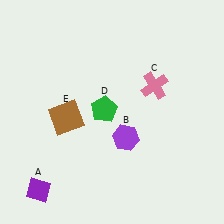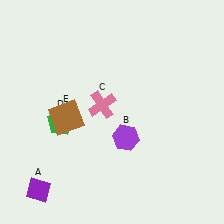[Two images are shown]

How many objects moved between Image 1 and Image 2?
2 objects moved between the two images.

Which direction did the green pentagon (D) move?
The green pentagon (D) moved left.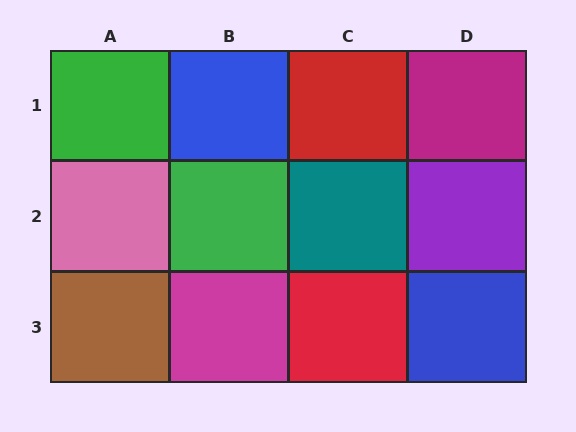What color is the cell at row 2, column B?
Green.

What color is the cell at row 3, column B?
Magenta.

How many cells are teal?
1 cell is teal.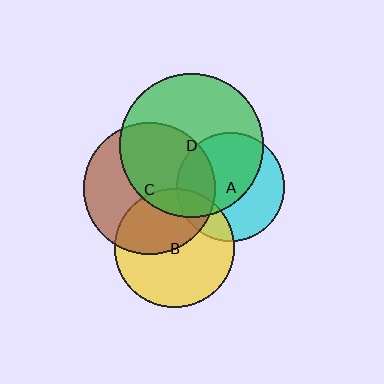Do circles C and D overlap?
Yes.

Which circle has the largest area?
Circle D (green).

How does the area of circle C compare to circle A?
Approximately 1.5 times.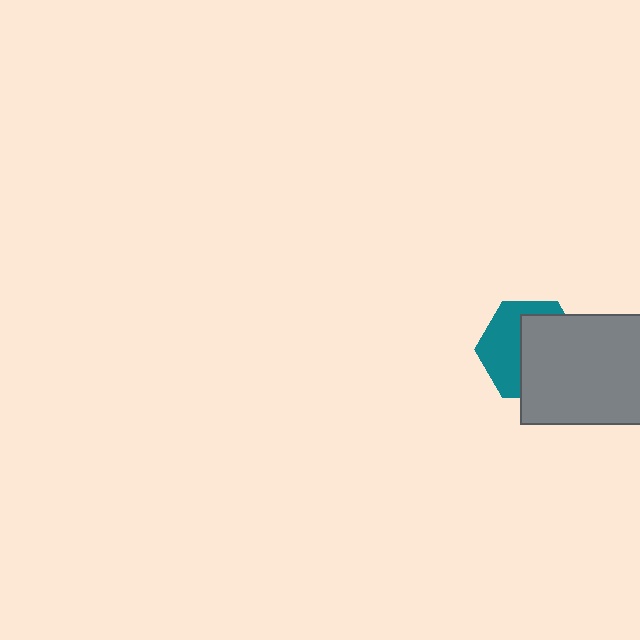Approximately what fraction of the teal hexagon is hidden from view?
Roughly 56% of the teal hexagon is hidden behind the gray rectangle.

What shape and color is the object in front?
The object in front is a gray rectangle.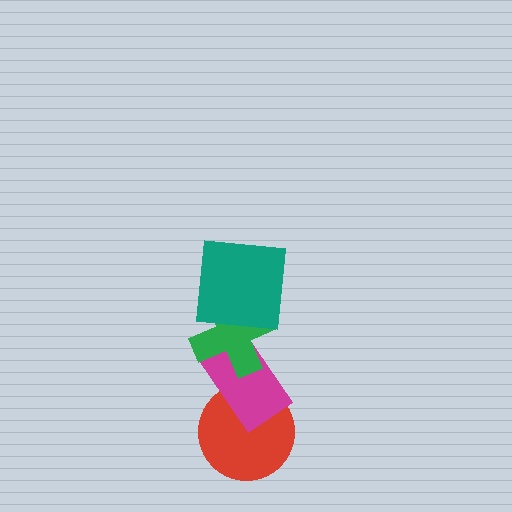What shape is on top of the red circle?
The magenta rectangle is on top of the red circle.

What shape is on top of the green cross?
The teal square is on top of the green cross.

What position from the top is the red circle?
The red circle is 4th from the top.